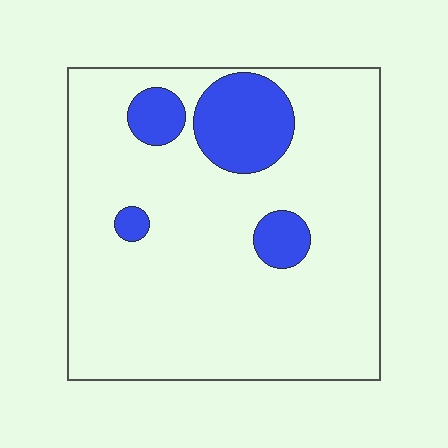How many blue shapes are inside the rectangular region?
4.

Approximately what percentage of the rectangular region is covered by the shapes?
Approximately 15%.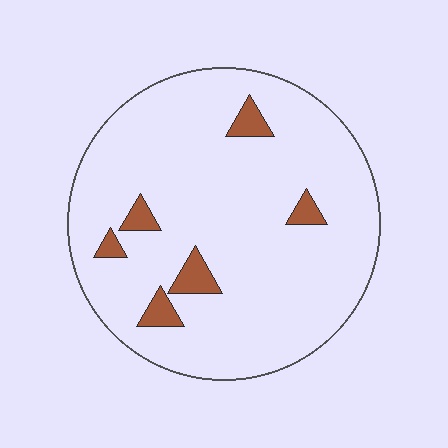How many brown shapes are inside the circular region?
6.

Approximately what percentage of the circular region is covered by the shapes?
Approximately 5%.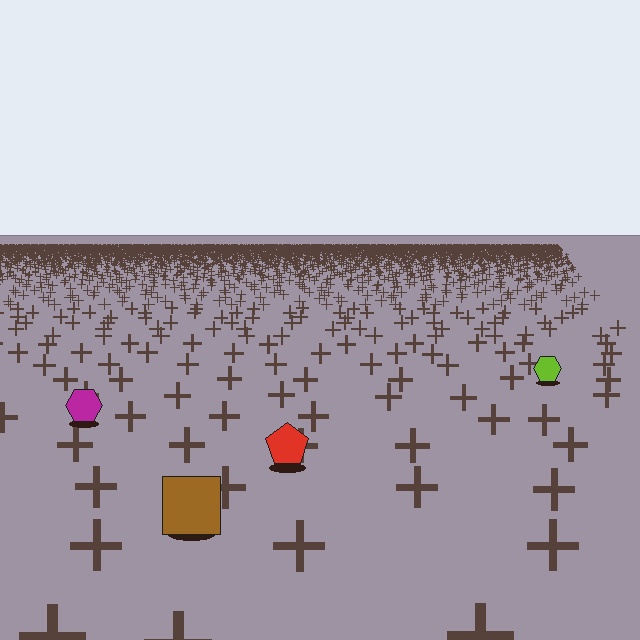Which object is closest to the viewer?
The brown square is closest. The texture marks near it are larger and more spread out.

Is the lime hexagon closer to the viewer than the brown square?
No. The brown square is closer — you can tell from the texture gradient: the ground texture is coarser near it.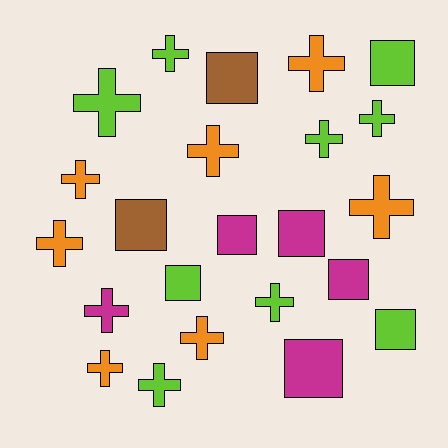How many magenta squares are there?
There are 4 magenta squares.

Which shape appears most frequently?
Cross, with 14 objects.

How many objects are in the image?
There are 23 objects.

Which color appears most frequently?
Lime, with 9 objects.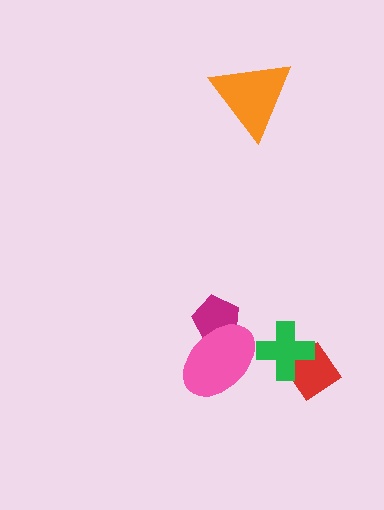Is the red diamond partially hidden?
Yes, it is partially covered by another shape.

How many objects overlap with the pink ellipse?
1 object overlaps with the pink ellipse.